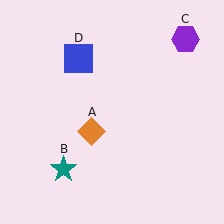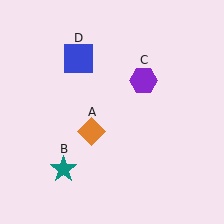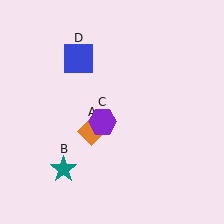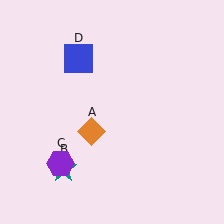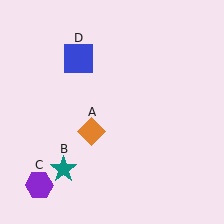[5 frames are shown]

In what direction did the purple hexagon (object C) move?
The purple hexagon (object C) moved down and to the left.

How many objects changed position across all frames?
1 object changed position: purple hexagon (object C).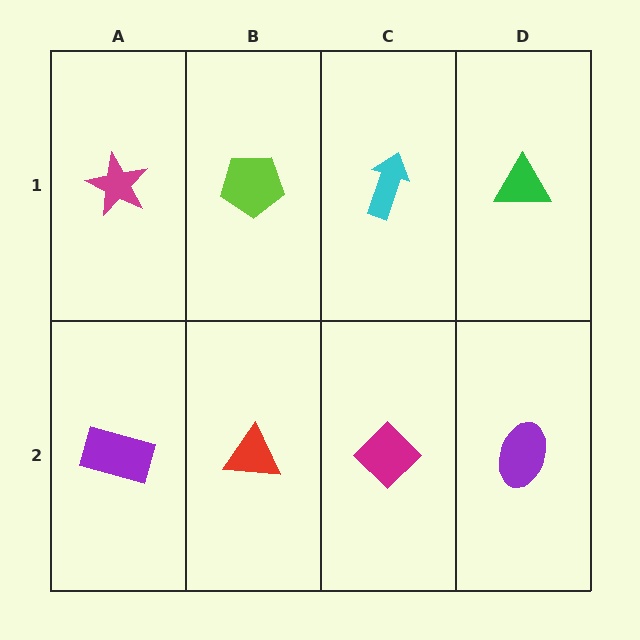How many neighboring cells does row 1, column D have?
2.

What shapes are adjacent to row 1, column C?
A magenta diamond (row 2, column C), a lime pentagon (row 1, column B), a green triangle (row 1, column D).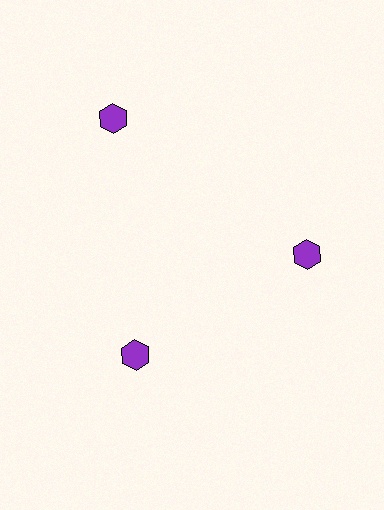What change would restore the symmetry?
The symmetry would be restored by moving it inward, back onto the ring so that all 3 hexagons sit at equal angles and equal distance from the center.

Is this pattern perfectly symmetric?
No. The 3 purple hexagons are arranged in a ring, but one element near the 11 o'clock position is pushed outward from the center, breaking the 3-fold rotational symmetry.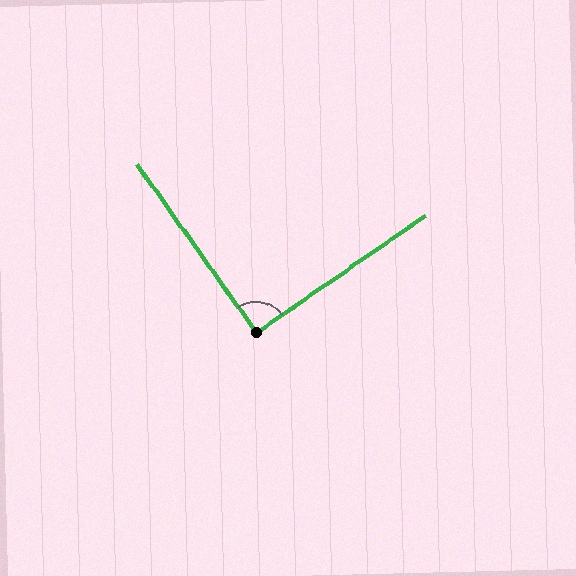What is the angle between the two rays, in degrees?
Approximately 91 degrees.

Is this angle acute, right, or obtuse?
It is approximately a right angle.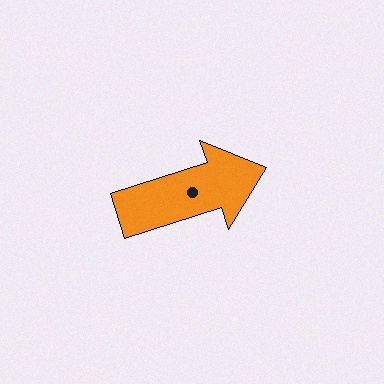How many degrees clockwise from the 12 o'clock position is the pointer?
Approximately 72 degrees.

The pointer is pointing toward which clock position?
Roughly 2 o'clock.